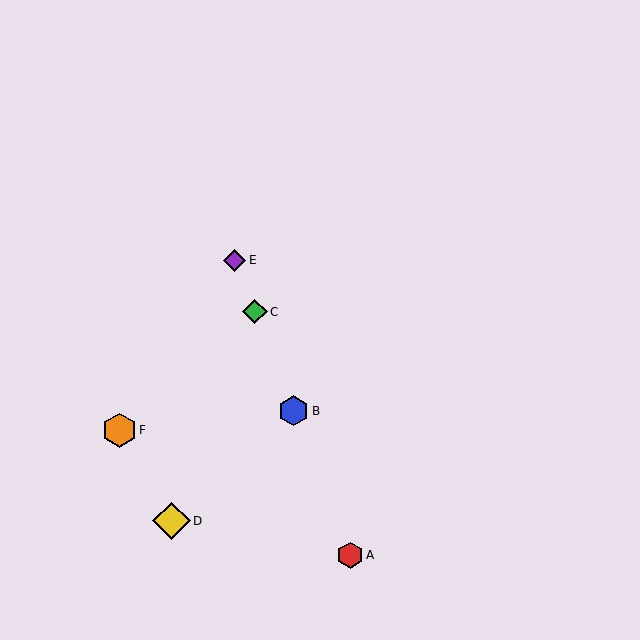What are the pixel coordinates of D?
Object D is at (172, 521).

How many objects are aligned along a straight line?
4 objects (A, B, C, E) are aligned along a straight line.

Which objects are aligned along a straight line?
Objects A, B, C, E are aligned along a straight line.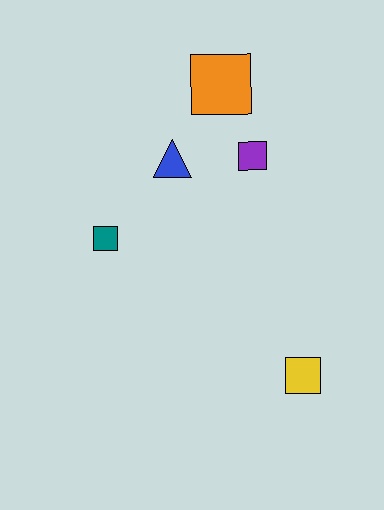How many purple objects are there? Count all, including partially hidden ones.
There is 1 purple object.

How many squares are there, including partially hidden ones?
There are 4 squares.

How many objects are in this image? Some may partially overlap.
There are 5 objects.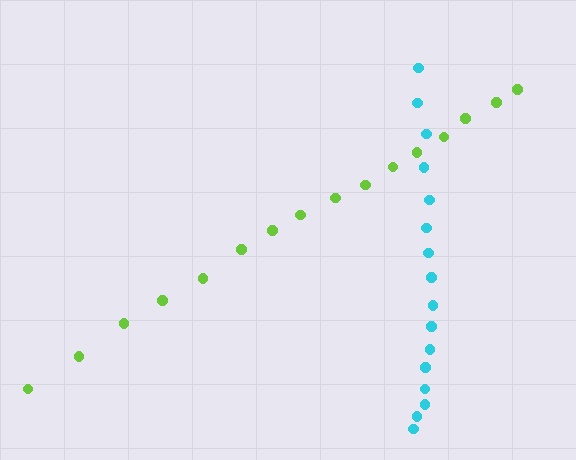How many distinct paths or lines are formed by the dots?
There are 2 distinct paths.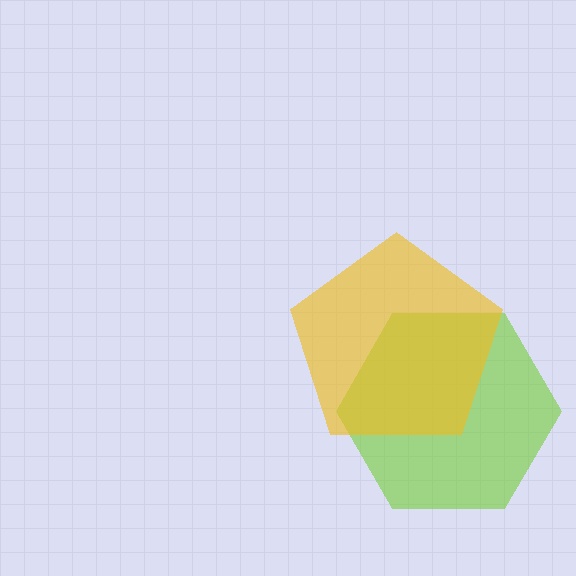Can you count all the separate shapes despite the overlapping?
Yes, there are 2 separate shapes.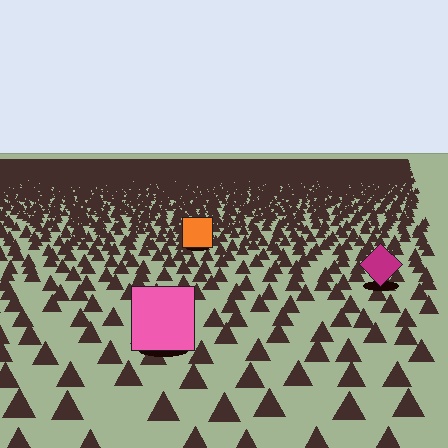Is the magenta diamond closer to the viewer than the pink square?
No. The pink square is closer — you can tell from the texture gradient: the ground texture is coarser near it.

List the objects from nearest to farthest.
From nearest to farthest: the pink square, the magenta diamond, the orange square.